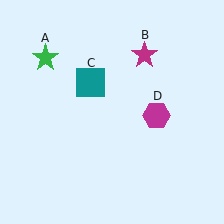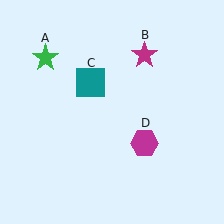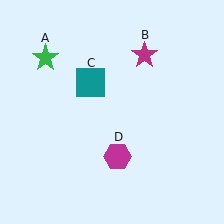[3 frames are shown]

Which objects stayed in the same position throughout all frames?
Green star (object A) and magenta star (object B) and teal square (object C) remained stationary.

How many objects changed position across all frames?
1 object changed position: magenta hexagon (object D).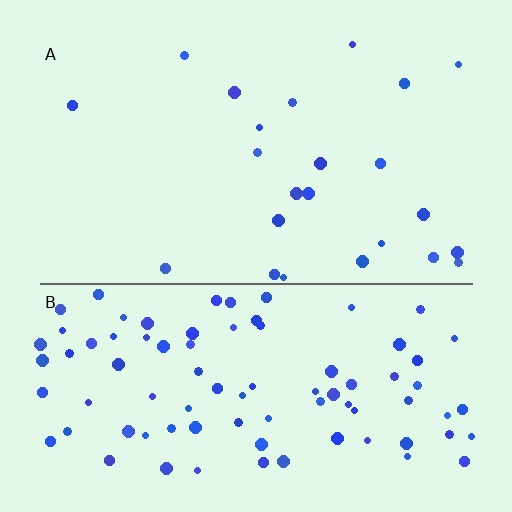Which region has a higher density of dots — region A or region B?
B (the bottom).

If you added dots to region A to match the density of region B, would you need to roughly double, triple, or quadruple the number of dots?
Approximately quadruple.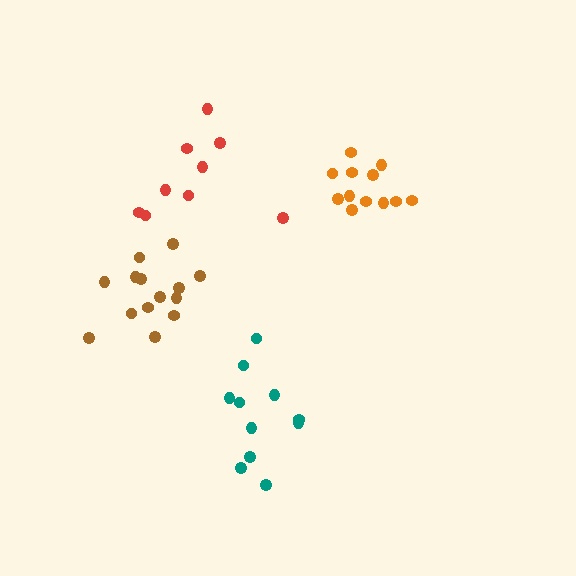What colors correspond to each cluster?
The clusters are colored: brown, red, orange, teal.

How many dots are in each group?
Group 1: 14 dots, Group 2: 9 dots, Group 3: 12 dots, Group 4: 11 dots (46 total).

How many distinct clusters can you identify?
There are 4 distinct clusters.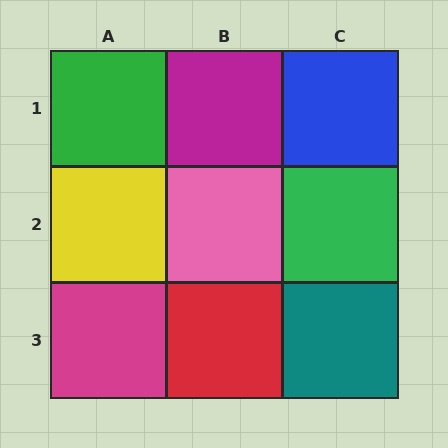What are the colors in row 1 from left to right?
Green, magenta, blue.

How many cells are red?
1 cell is red.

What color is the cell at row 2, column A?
Yellow.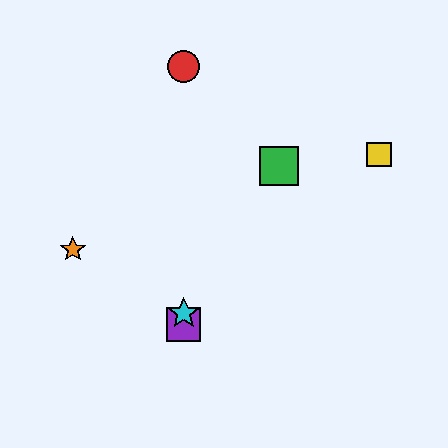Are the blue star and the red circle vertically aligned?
Yes, both are at x≈184.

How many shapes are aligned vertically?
4 shapes (the red circle, the blue star, the purple square, the cyan star) are aligned vertically.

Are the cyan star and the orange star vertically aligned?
No, the cyan star is at x≈184 and the orange star is at x≈73.